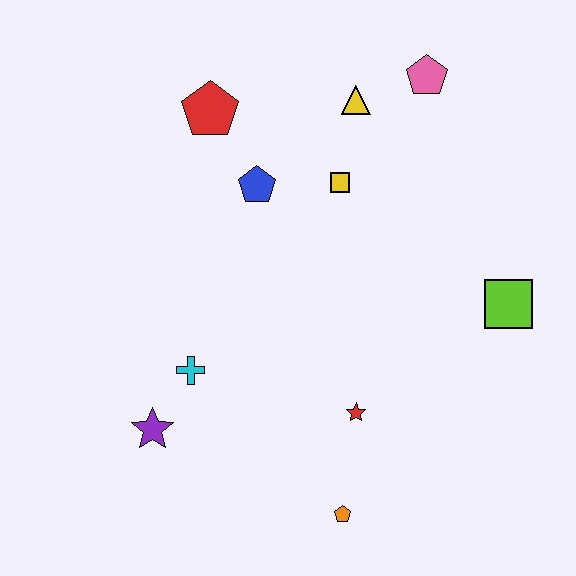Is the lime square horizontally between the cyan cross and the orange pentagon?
No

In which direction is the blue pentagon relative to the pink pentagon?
The blue pentagon is to the left of the pink pentagon.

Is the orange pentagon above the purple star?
No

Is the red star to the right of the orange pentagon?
Yes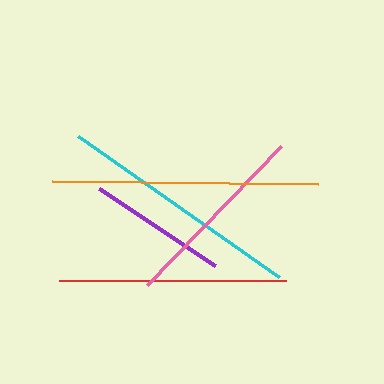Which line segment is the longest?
The orange line is the longest at approximately 266 pixels.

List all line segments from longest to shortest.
From longest to shortest: orange, cyan, red, pink, purple.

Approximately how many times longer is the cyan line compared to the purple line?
The cyan line is approximately 1.8 times the length of the purple line.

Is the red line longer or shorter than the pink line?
The red line is longer than the pink line.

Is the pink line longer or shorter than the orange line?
The orange line is longer than the pink line.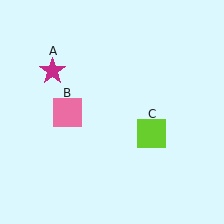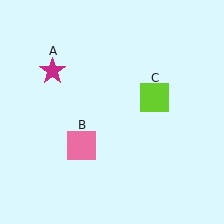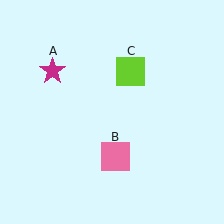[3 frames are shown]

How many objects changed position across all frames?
2 objects changed position: pink square (object B), lime square (object C).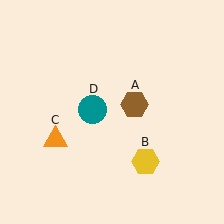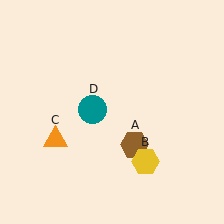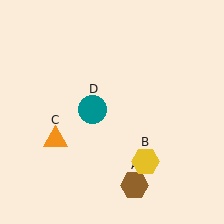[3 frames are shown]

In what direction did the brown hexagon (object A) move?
The brown hexagon (object A) moved down.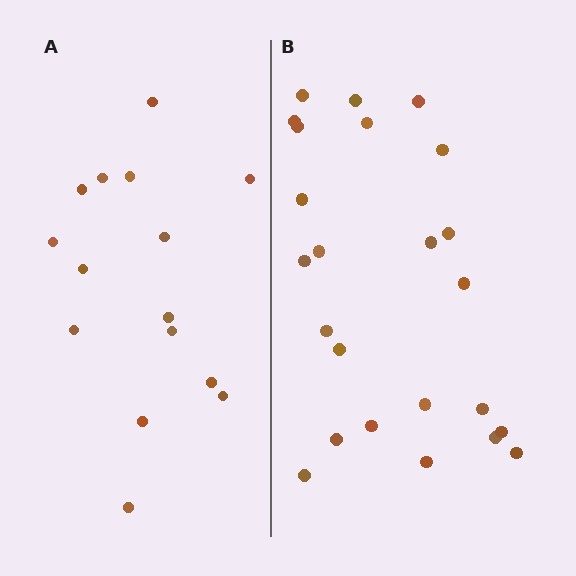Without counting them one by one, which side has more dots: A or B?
Region B (the right region) has more dots.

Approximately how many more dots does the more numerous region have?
Region B has roughly 8 or so more dots than region A.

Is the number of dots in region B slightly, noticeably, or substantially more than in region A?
Region B has substantially more. The ratio is roughly 1.6 to 1.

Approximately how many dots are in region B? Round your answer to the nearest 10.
About 20 dots. (The exact count is 24, which rounds to 20.)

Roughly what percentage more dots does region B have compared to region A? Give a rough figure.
About 60% more.